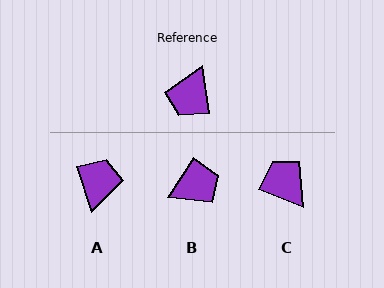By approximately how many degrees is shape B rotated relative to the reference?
Approximately 138 degrees counter-clockwise.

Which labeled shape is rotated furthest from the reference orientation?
A, about 171 degrees away.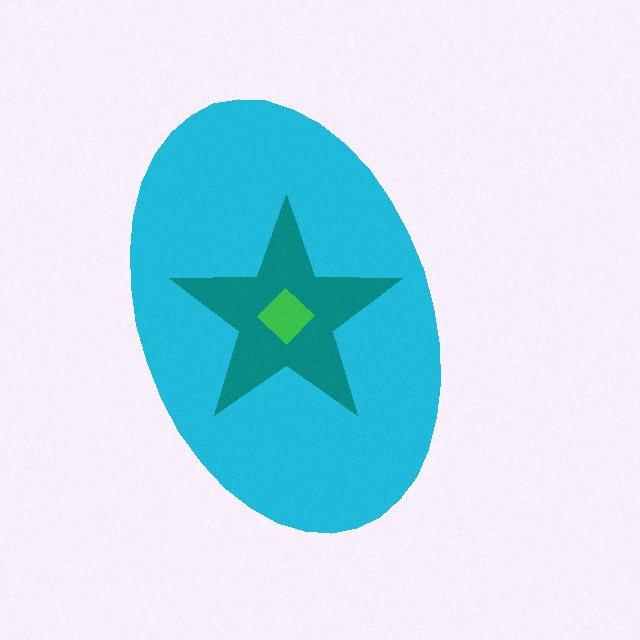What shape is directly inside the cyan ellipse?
The teal star.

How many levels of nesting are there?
3.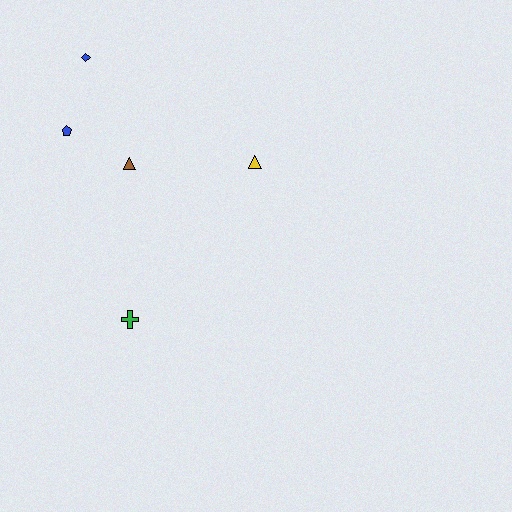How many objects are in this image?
There are 5 objects.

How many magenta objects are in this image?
There are no magenta objects.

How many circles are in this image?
There are no circles.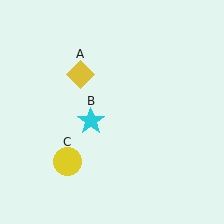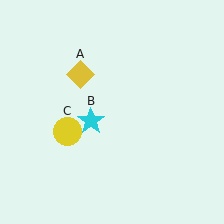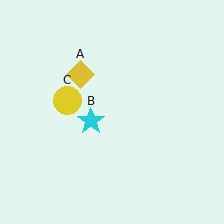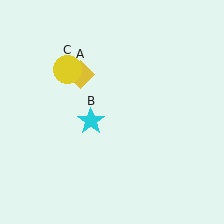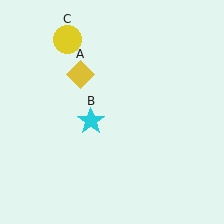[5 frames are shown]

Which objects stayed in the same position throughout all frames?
Yellow diamond (object A) and cyan star (object B) remained stationary.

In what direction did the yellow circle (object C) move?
The yellow circle (object C) moved up.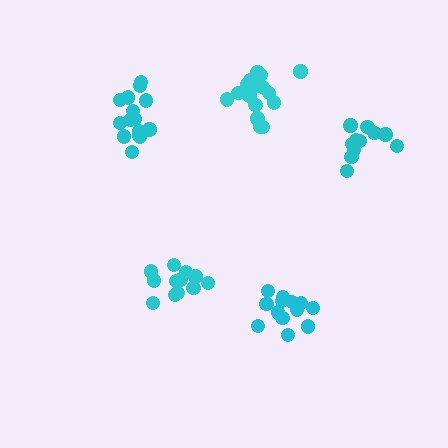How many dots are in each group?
Group 1: 13 dots, Group 2: 17 dots, Group 3: 15 dots, Group 4: 11 dots, Group 5: 12 dots (68 total).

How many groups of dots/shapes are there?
There are 5 groups.